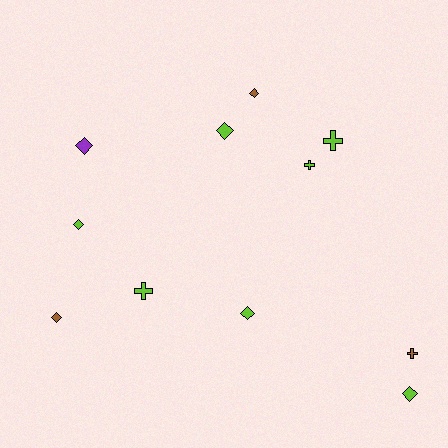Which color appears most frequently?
Lime, with 7 objects.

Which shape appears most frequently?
Diamond, with 7 objects.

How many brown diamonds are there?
There are 2 brown diamonds.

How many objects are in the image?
There are 11 objects.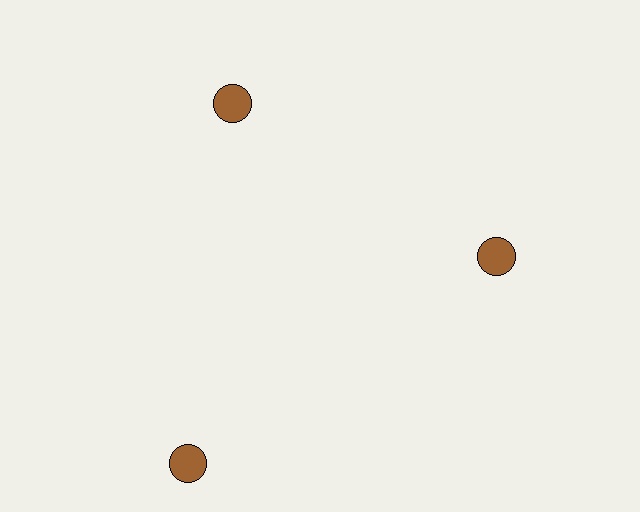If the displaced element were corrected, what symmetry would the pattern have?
It would have 3-fold rotational symmetry — the pattern would map onto itself every 120 degrees.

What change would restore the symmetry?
The symmetry would be restored by moving it inward, back onto the ring so that all 3 circles sit at equal angles and equal distance from the center.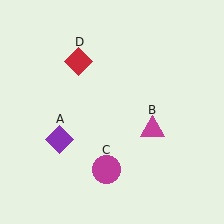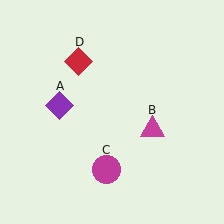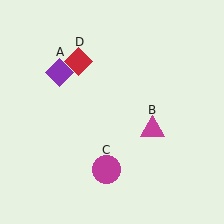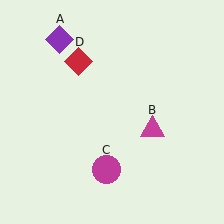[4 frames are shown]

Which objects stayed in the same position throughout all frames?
Magenta triangle (object B) and magenta circle (object C) and red diamond (object D) remained stationary.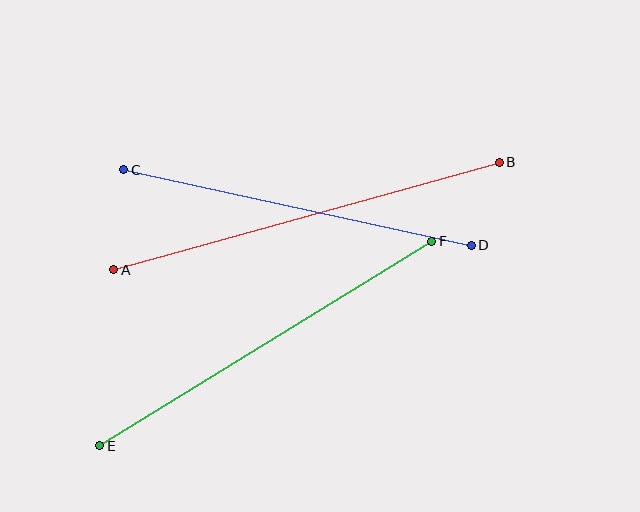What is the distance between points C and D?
The distance is approximately 356 pixels.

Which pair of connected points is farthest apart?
Points A and B are farthest apart.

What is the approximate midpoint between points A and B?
The midpoint is at approximately (307, 216) pixels.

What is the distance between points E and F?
The distance is approximately 390 pixels.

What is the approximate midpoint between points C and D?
The midpoint is at approximately (298, 207) pixels.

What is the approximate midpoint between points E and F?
The midpoint is at approximately (266, 343) pixels.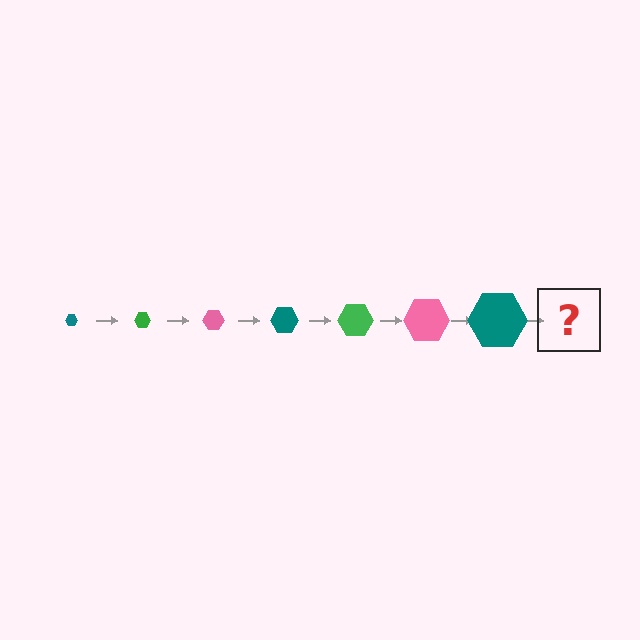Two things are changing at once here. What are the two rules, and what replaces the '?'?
The two rules are that the hexagon grows larger each step and the color cycles through teal, green, and pink. The '?' should be a green hexagon, larger than the previous one.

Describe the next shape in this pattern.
It should be a green hexagon, larger than the previous one.